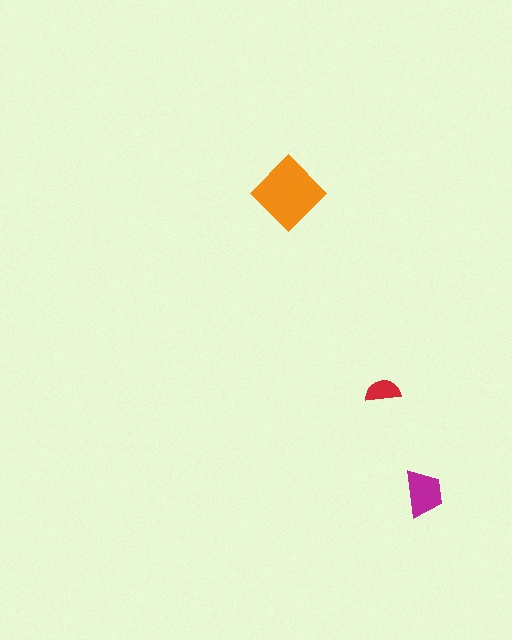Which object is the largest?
The orange diamond.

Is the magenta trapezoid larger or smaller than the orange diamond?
Smaller.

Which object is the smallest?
The red semicircle.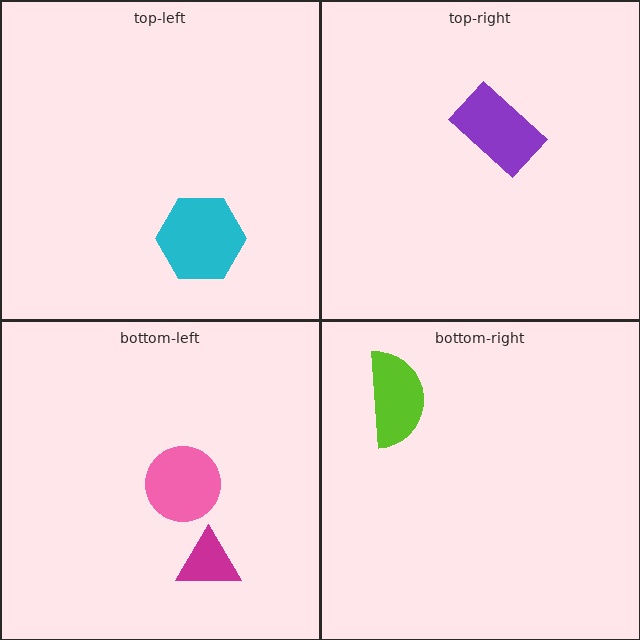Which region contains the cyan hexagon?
The top-left region.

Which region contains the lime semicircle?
The bottom-right region.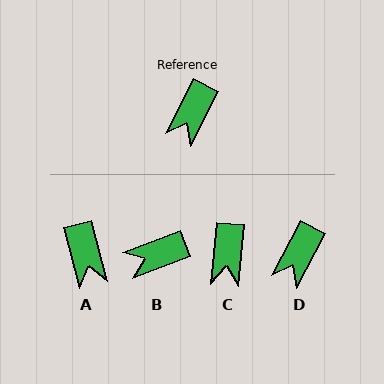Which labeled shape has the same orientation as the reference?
D.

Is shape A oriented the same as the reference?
No, it is off by about 42 degrees.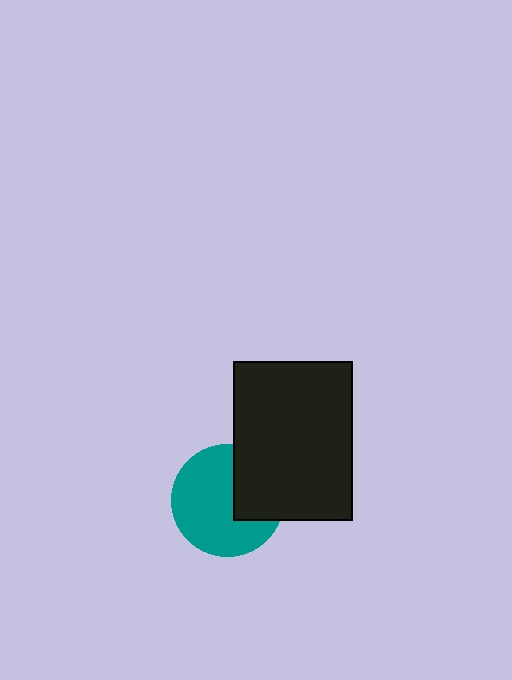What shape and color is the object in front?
The object in front is a black rectangle.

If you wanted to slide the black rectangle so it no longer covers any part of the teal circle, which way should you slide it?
Slide it right — that is the most direct way to separate the two shapes.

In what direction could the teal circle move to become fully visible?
The teal circle could move left. That would shift it out from behind the black rectangle entirely.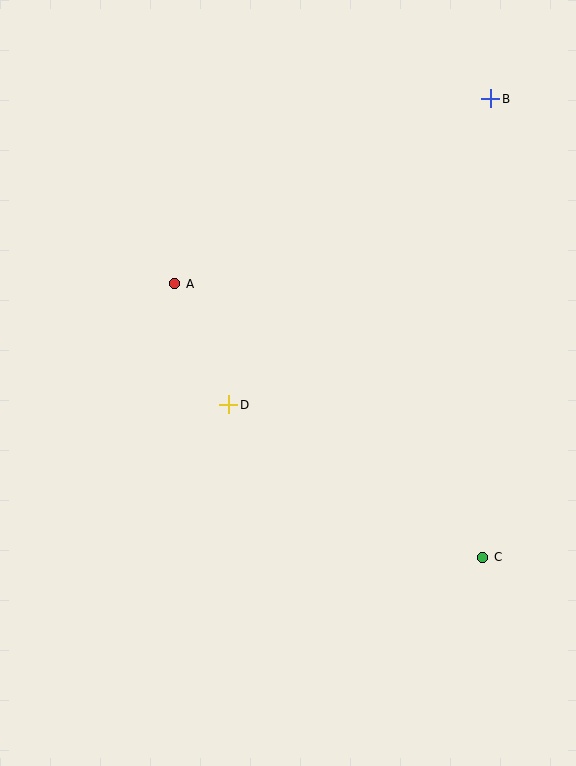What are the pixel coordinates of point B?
Point B is at (491, 99).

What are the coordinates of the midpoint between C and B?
The midpoint between C and B is at (487, 328).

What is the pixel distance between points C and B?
The distance between C and B is 458 pixels.